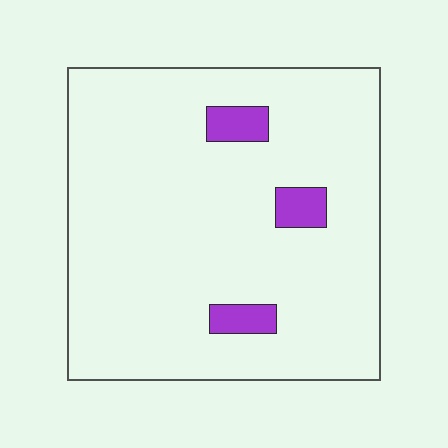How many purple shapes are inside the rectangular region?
3.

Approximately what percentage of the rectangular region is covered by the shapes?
Approximately 5%.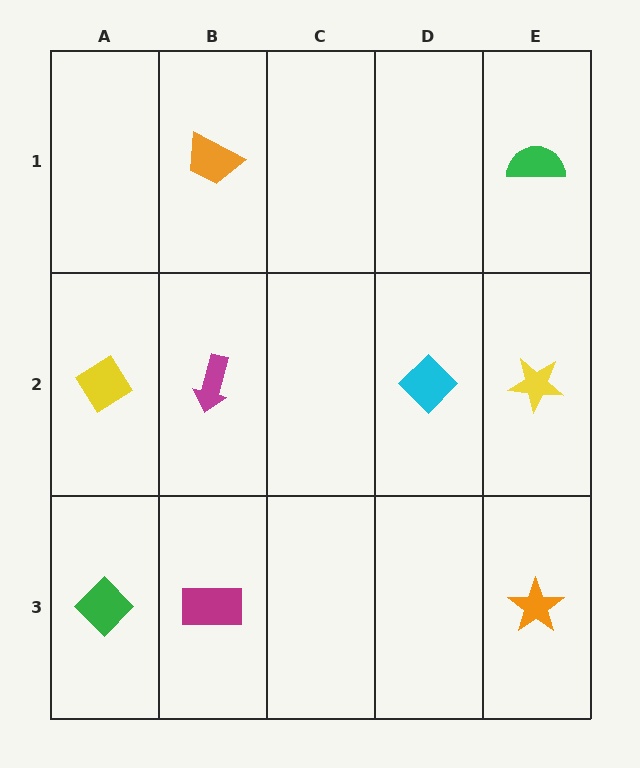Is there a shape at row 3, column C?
No, that cell is empty.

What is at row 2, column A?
A yellow diamond.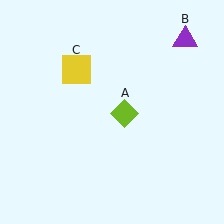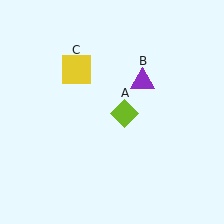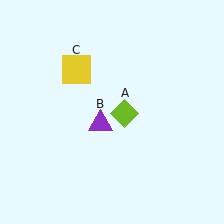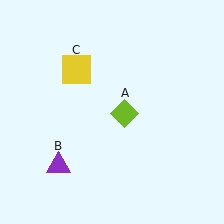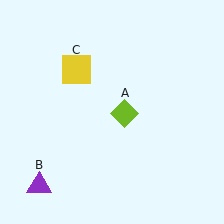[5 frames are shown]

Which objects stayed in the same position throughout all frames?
Lime diamond (object A) and yellow square (object C) remained stationary.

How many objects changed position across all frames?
1 object changed position: purple triangle (object B).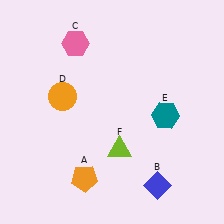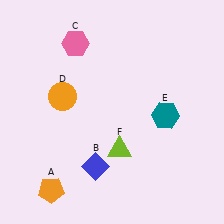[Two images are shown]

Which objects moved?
The objects that moved are: the orange pentagon (A), the blue diamond (B).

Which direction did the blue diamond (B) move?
The blue diamond (B) moved left.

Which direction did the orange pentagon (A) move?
The orange pentagon (A) moved left.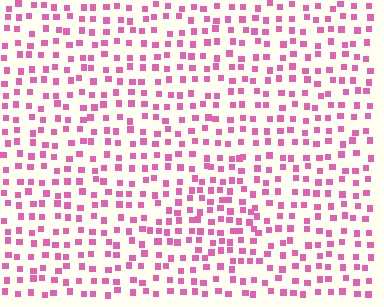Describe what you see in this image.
The image contains small pink elements arranged at two different densities. A triangle-shaped region is visible where the elements are more densely packed than the surrounding area.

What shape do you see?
I see a triangle.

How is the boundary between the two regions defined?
The boundary is defined by a change in element density (approximately 1.5x ratio). All elements are the same color, size, and shape.